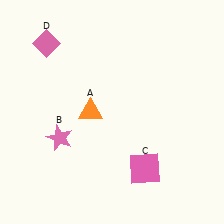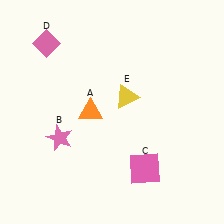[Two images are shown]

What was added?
A yellow triangle (E) was added in Image 2.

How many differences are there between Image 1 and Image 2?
There is 1 difference between the two images.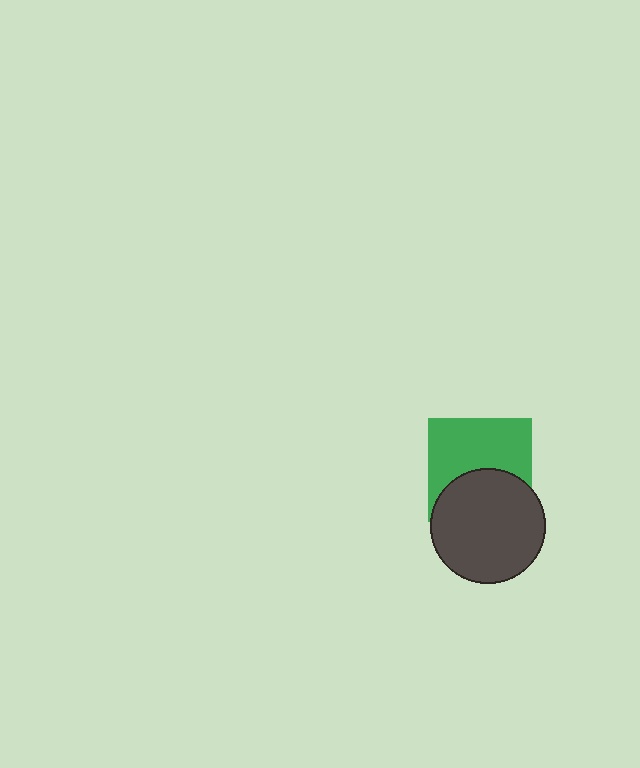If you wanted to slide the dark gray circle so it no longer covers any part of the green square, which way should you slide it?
Slide it down — that is the most direct way to separate the two shapes.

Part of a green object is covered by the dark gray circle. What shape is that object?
It is a square.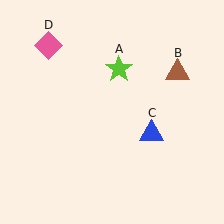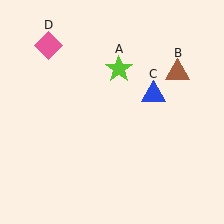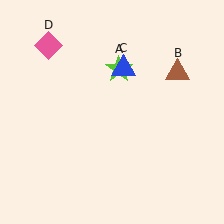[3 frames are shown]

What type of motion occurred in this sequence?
The blue triangle (object C) rotated counterclockwise around the center of the scene.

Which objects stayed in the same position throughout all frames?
Lime star (object A) and brown triangle (object B) and pink diamond (object D) remained stationary.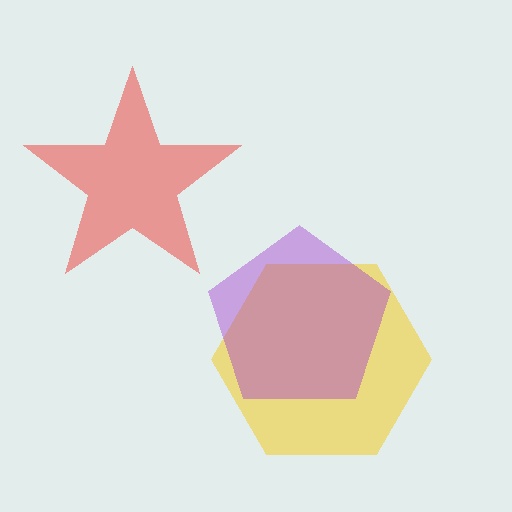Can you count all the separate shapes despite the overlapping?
Yes, there are 3 separate shapes.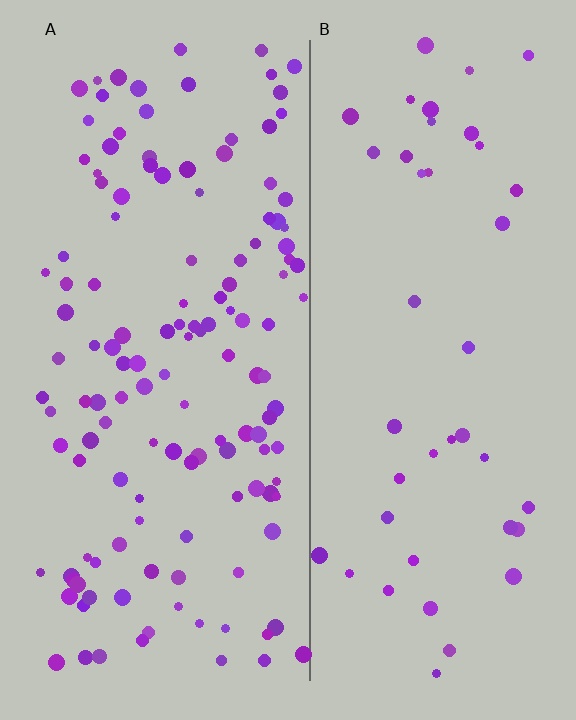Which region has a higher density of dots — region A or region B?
A (the left).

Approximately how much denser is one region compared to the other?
Approximately 3.1× — region A over region B.